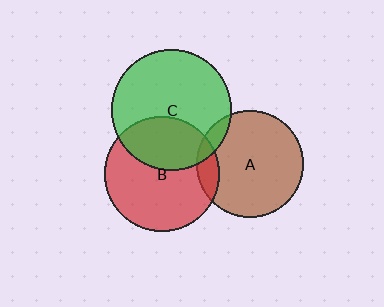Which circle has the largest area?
Circle C (green).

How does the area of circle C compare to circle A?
Approximately 1.3 times.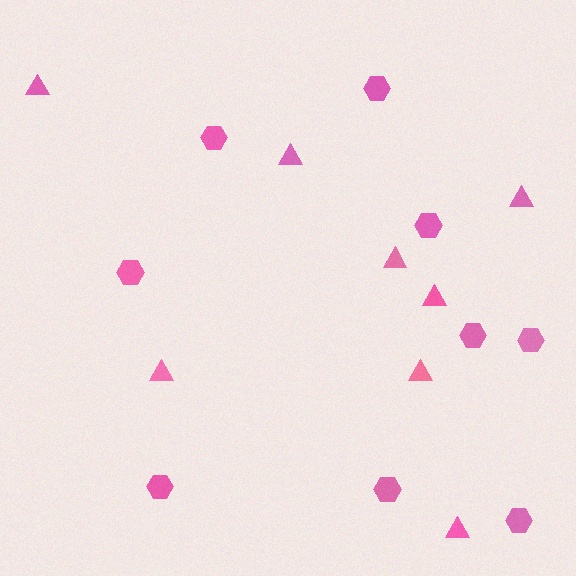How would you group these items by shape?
There are 2 groups: one group of triangles (8) and one group of hexagons (9).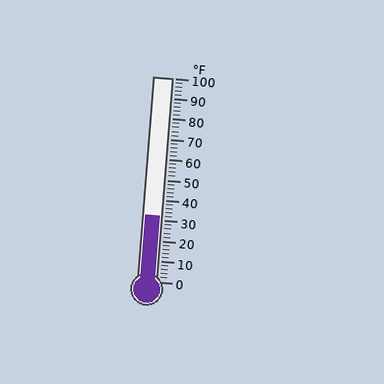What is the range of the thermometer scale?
The thermometer scale ranges from 0°F to 100°F.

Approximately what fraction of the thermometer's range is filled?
The thermometer is filled to approximately 30% of its range.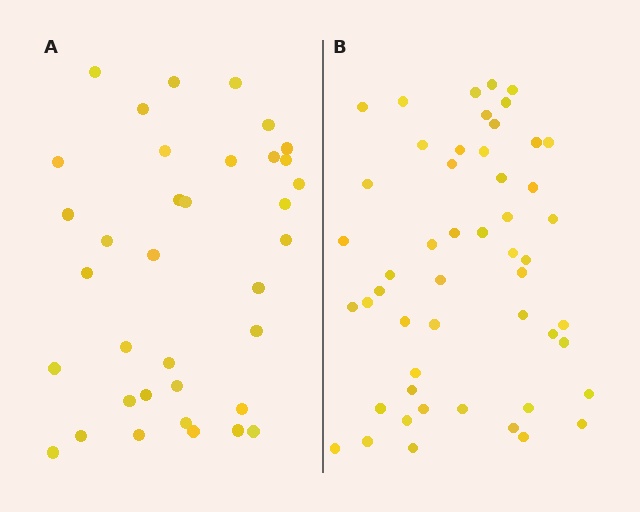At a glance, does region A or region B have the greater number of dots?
Region B (the right region) has more dots.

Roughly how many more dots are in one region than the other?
Region B has approximately 15 more dots than region A.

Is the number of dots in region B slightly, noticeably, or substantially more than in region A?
Region B has noticeably more, but not dramatically so. The ratio is roughly 1.4 to 1.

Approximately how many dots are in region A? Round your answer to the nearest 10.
About 40 dots. (The exact count is 36, which rounds to 40.)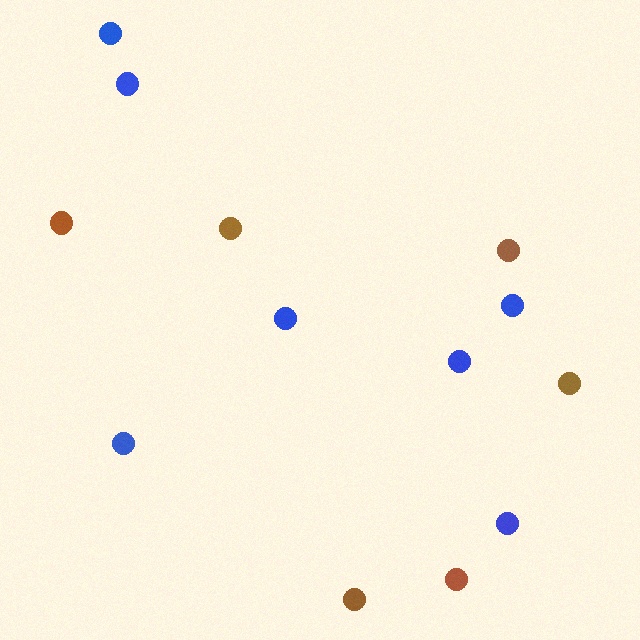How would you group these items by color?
There are 2 groups: one group of blue circles (7) and one group of brown circles (6).